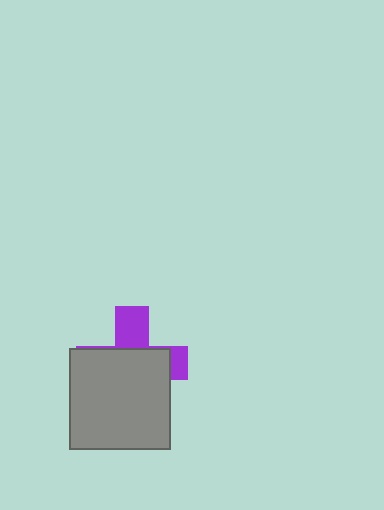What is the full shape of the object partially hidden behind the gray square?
The partially hidden object is a purple cross.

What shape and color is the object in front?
The object in front is a gray square.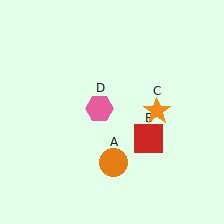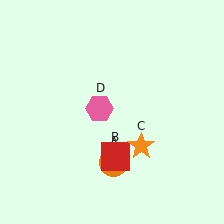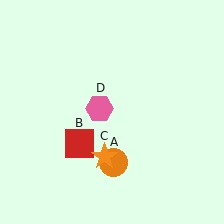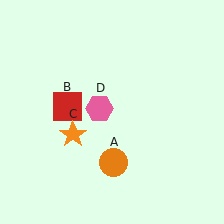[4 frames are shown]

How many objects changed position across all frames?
2 objects changed position: red square (object B), orange star (object C).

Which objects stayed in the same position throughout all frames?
Orange circle (object A) and pink hexagon (object D) remained stationary.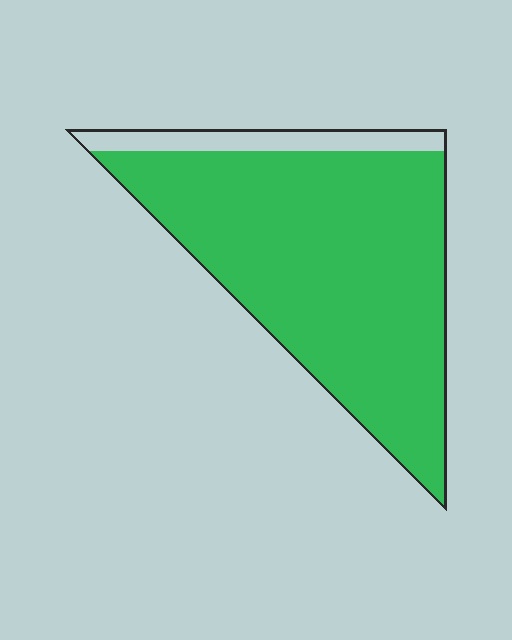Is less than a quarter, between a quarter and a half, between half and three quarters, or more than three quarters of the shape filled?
More than three quarters.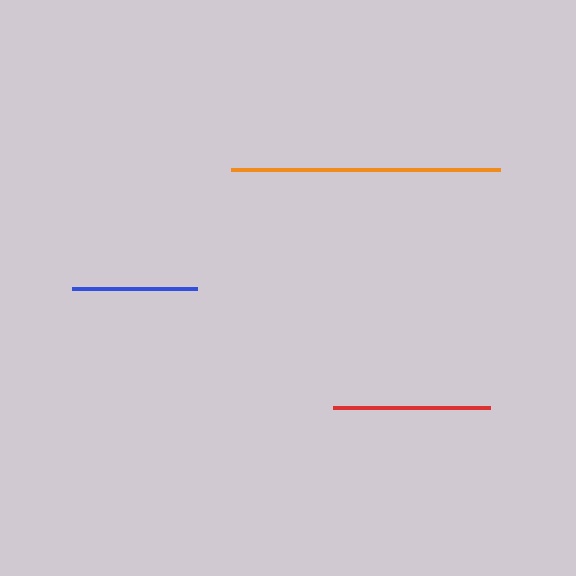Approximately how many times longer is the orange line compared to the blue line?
The orange line is approximately 2.2 times the length of the blue line.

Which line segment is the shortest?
The blue line is the shortest at approximately 125 pixels.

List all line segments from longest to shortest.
From longest to shortest: orange, red, blue.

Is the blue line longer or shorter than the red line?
The red line is longer than the blue line.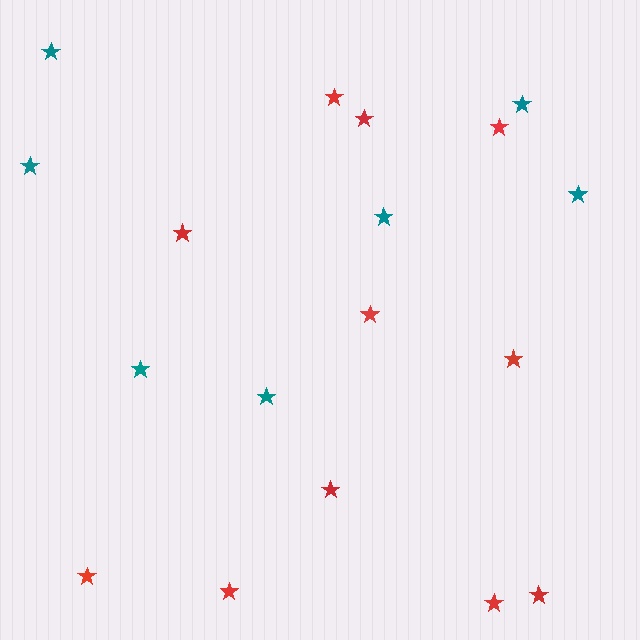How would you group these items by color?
There are 2 groups: one group of teal stars (7) and one group of red stars (11).